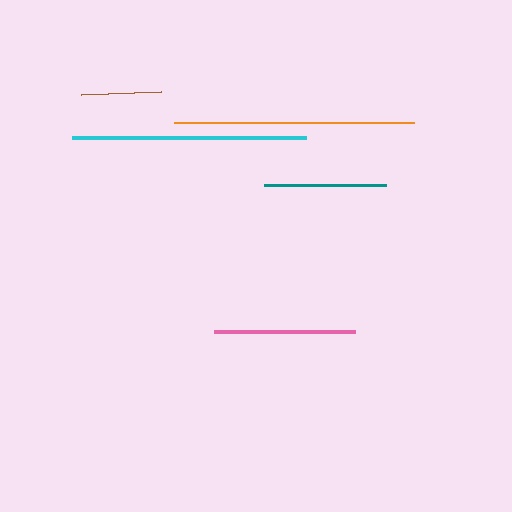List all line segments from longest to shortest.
From longest to shortest: orange, cyan, pink, teal, brown.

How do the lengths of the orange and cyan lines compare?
The orange and cyan lines are approximately the same length.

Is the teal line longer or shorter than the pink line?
The pink line is longer than the teal line.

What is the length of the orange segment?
The orange segment is approximately 240 pixels long.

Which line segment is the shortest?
The brown line is the shortest at approximately 80 pixels.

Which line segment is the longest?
The orange line is the longest at approximately 240 pixels.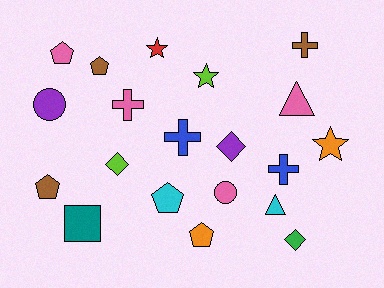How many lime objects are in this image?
There are 2 lime objects.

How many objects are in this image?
There are 20 objects.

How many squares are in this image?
There is 1 square.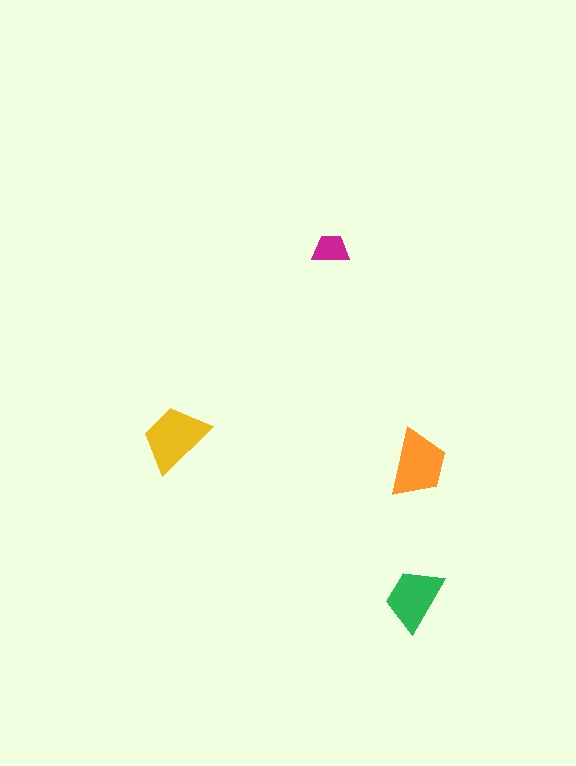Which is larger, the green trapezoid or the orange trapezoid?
The orange one.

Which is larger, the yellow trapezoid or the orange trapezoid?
The yellow one.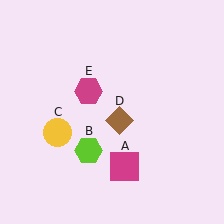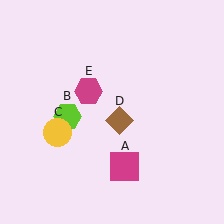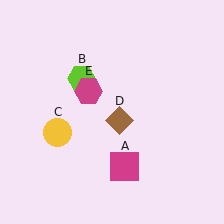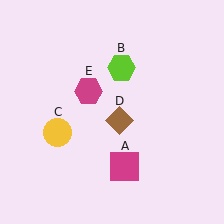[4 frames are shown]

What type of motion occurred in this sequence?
The lime hexagon (object B) rotated clockwise around the center of the scene.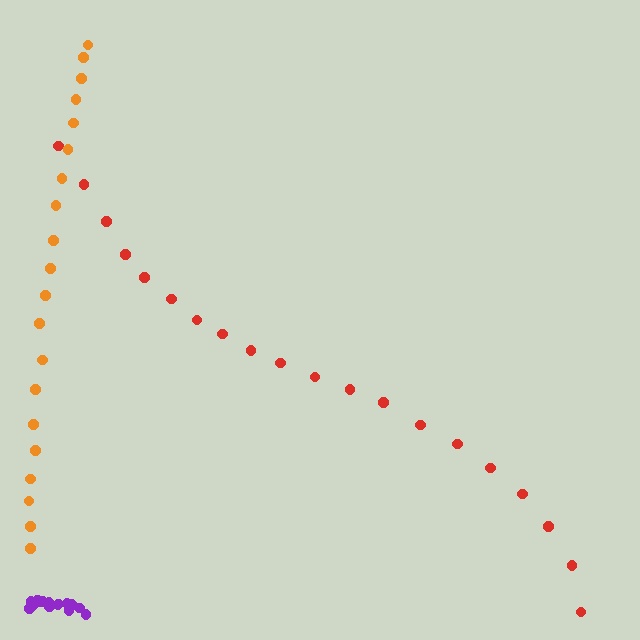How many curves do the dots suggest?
There are 3 distinct paths.